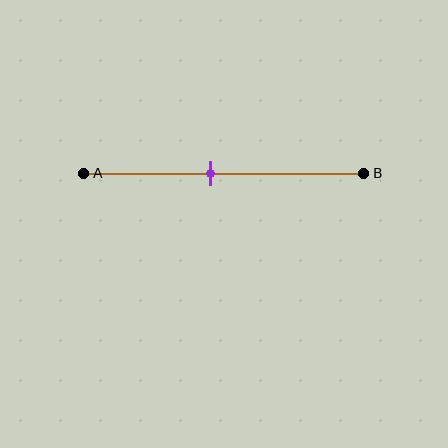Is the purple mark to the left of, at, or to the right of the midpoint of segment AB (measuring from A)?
The purple mark is to the left of the midpoint of segment AB.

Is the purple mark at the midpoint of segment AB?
No, the mark is at about 45% from A, not at the 50% midpoint.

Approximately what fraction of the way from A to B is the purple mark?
The purple mark is approximately 45% of the way from A to B.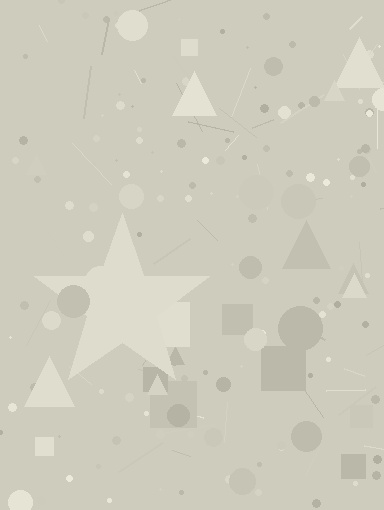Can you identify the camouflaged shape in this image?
The camouflaged shape is a star.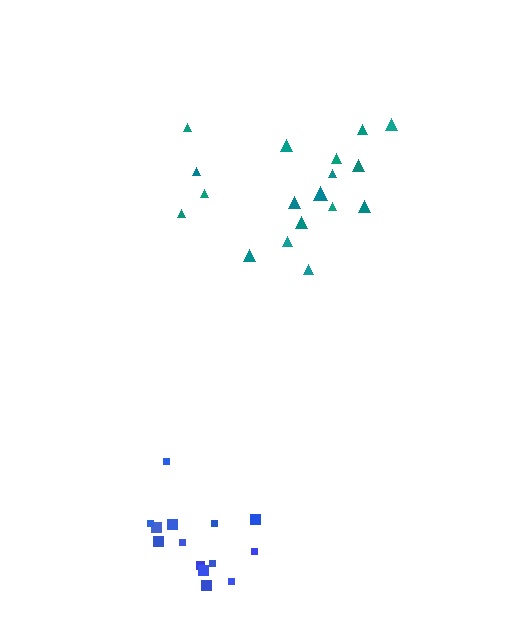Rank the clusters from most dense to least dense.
blue, teal.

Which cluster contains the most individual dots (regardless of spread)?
Teal (19).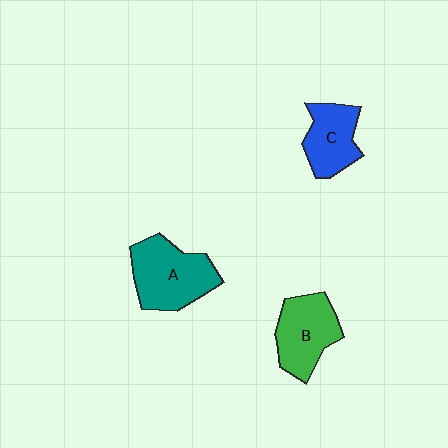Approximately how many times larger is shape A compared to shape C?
Approximately 1.4 times.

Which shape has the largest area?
Shape A (teal).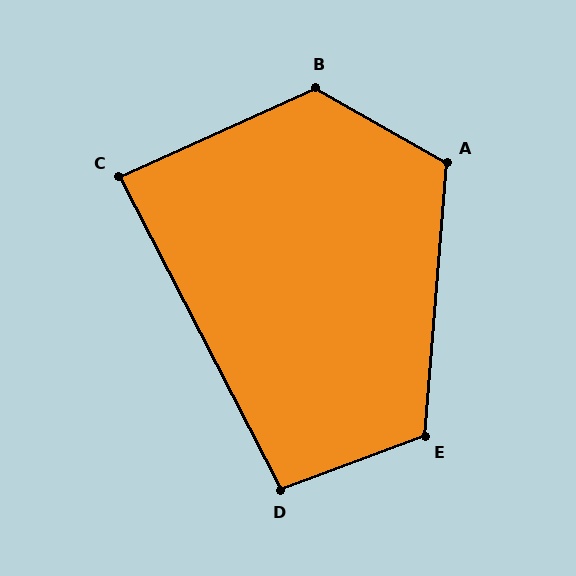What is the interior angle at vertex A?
Approximately 115 degrees (obtuse).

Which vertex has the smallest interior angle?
C, at approximately 87 degrees.